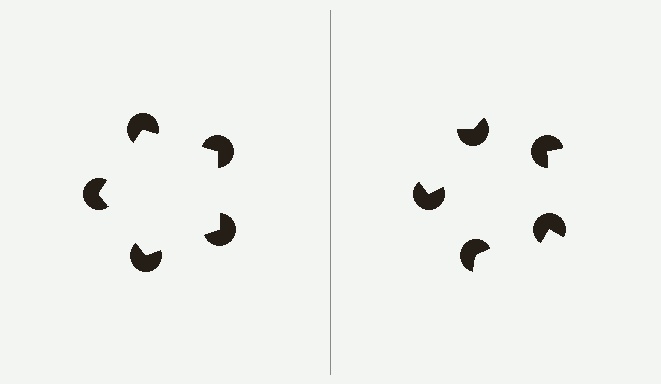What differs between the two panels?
The pac-man discs are positioned identically on both sides; only the wedge orientations differ. On the left they align to a pentagon; on the right they are misaligned.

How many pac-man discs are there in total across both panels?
10 — 5 on each side.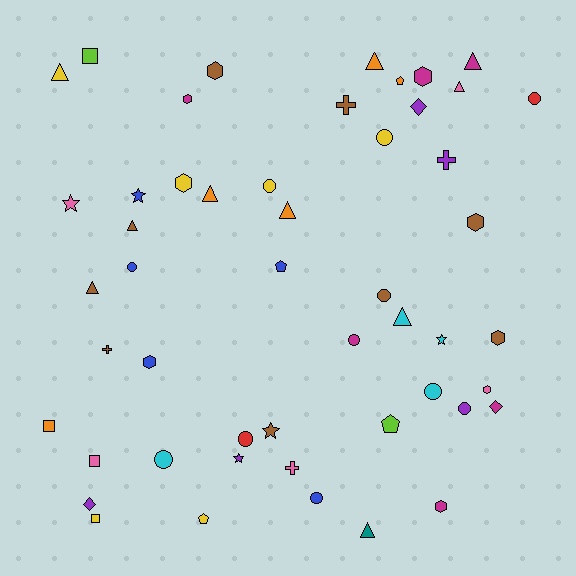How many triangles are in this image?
There are 10 triangles.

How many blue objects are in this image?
There are 5 blue objects.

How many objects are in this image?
There are 50 objects.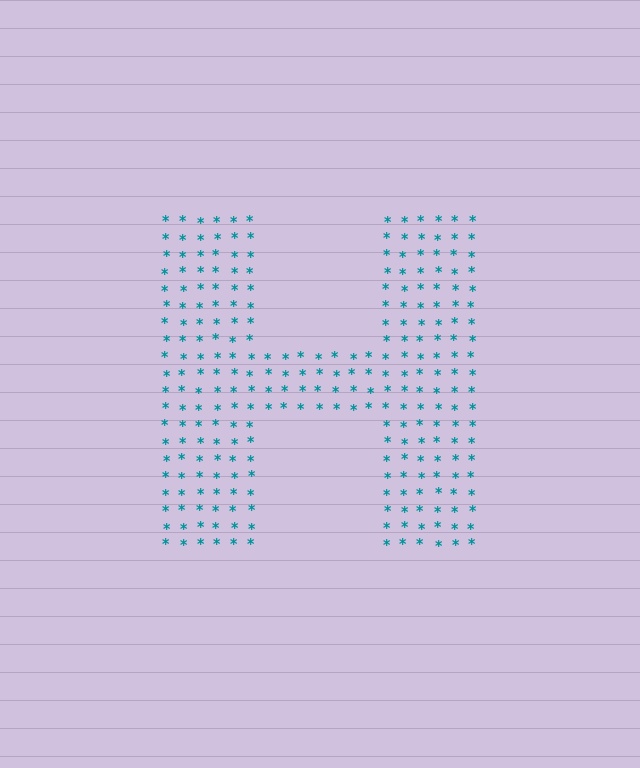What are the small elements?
The small elements are asterisks.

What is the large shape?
The large shape is the letter H.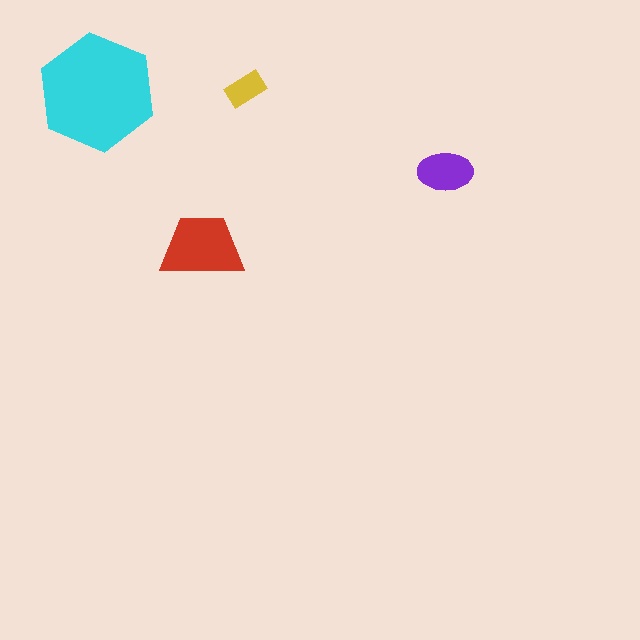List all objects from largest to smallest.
The cyan hexagon, the red trapezoid, the purple ellipse, the yellow rectangle.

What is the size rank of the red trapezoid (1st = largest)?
2nd.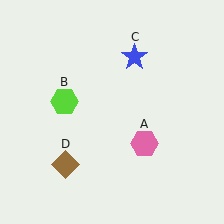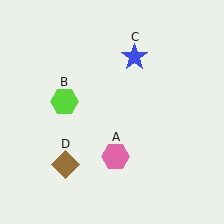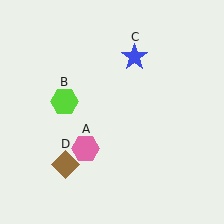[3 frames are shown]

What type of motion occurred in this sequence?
The pink hexagon (object A) rotated clockwise around the center of the scene.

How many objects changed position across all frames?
1 object changed position: pink hexagon (object A).